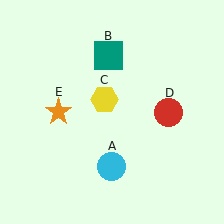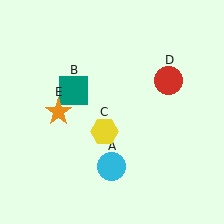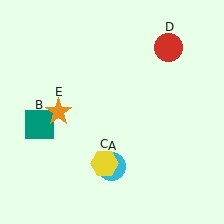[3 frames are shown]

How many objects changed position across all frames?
3 objects changed position: teal square (object B), yellow hexagon (object C), red circle (object D).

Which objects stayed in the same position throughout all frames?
Cyan circle (object A) and orange star (object E) remained stationary.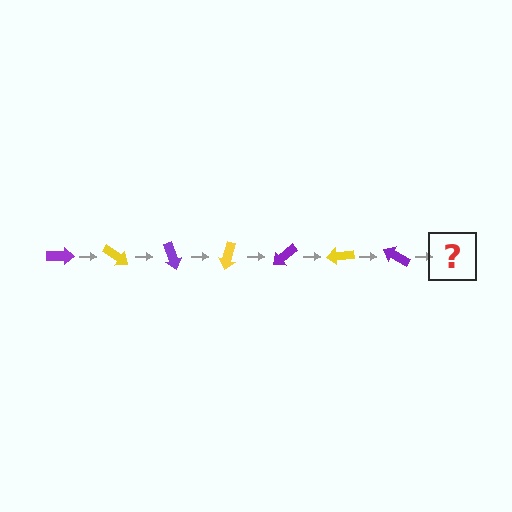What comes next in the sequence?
The next element should be a yellow arrow, rotated 245 degrees from the start.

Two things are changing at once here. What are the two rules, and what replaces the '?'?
The two rules are that it rotates 35 degrees each step and the color cycles through purple and yellow. The '?' should be a yellow arrow, rotated 245 degrees from the start.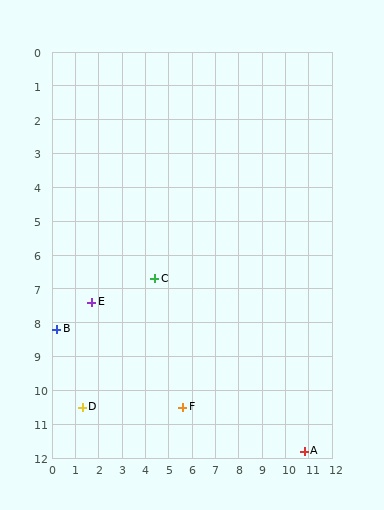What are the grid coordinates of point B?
Point B is at approximately (0.2, 8.2).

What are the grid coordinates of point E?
Point E is at approximately (1.7, 7.4).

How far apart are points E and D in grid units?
Points E and D are about 3.1 grid units apart.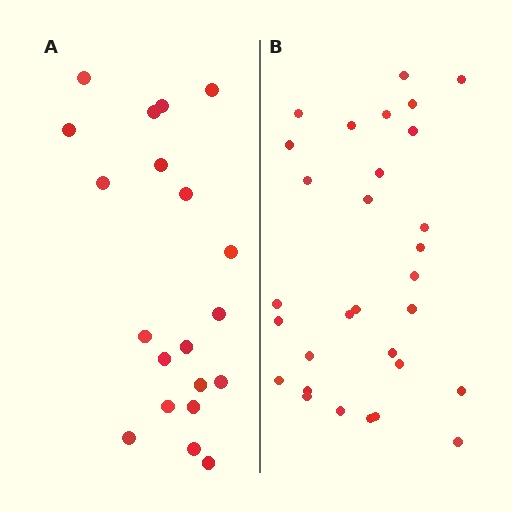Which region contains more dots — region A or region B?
Region B (the right region) has more dots.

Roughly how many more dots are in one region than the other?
Region B has roughly 10 or so more dots than region A.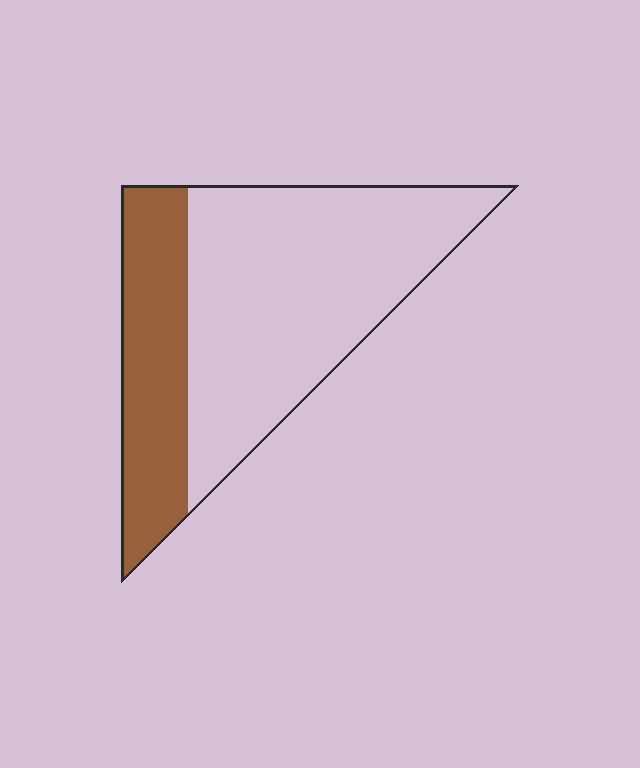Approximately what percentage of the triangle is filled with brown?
Approximately 30%.